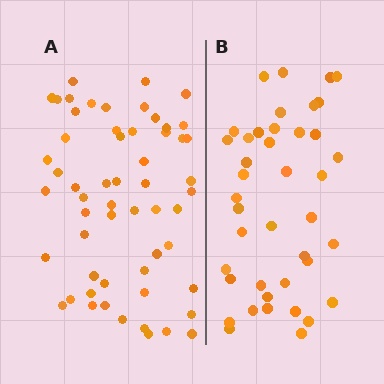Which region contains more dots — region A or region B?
Region A (the left region) has more dots.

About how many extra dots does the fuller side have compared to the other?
Region A has approximately 15 more dots than region B.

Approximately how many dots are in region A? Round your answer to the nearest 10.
About 60 dots. (The exact count is 57, which rounds to 60.)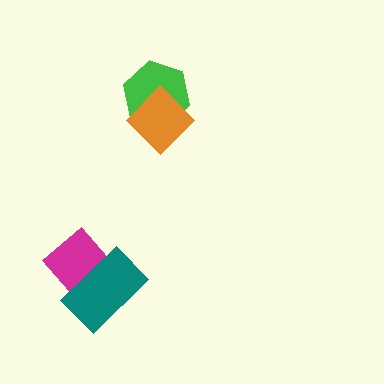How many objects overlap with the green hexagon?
1 object overlaps with the green hexagon.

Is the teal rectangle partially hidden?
No, no other shape covers it.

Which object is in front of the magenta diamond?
The teal rectangle is in front of the magenta diamond.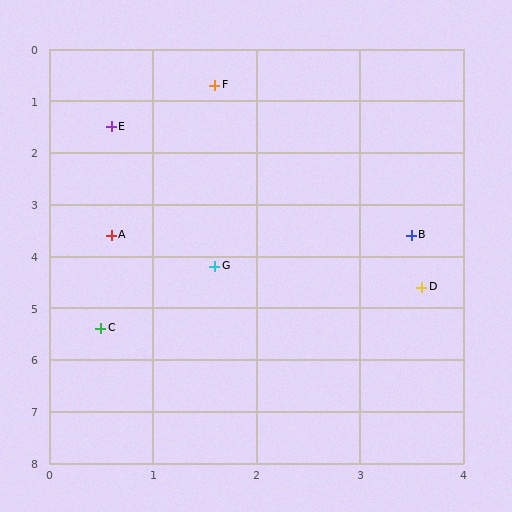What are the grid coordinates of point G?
Point G is at approximately (1.6, 4.2).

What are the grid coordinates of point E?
Point E is at approximately (0.6, 1.5).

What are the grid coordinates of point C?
Point C is at approximately (0.5, 5.4).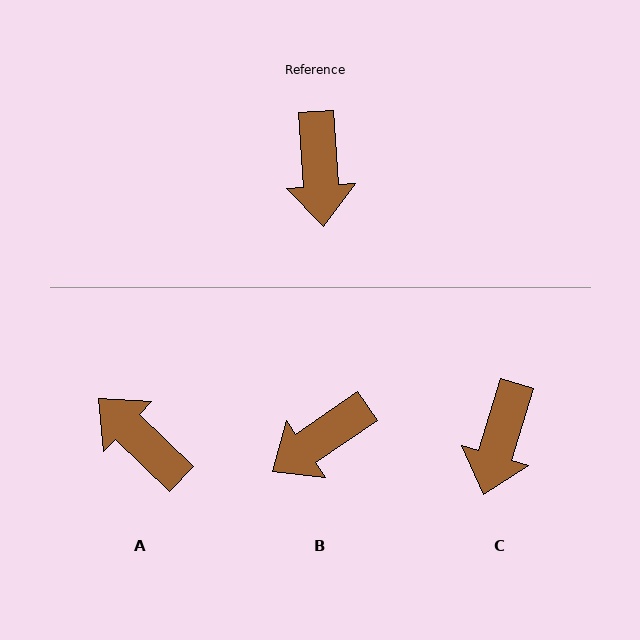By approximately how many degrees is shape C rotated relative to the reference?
Approximately 20 degrees clockwise.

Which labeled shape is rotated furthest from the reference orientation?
A, about 138 degrees away.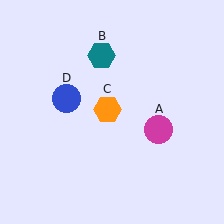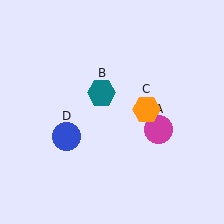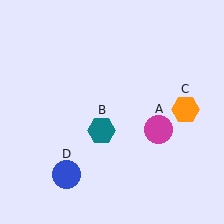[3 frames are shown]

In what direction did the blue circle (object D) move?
The blue circle (object D) moved down.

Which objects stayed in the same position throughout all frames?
Magenta circle (object A) remained stationary.